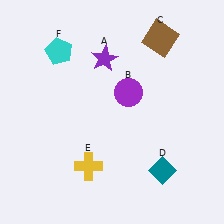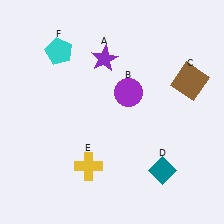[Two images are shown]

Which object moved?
The brown square (C) moved down.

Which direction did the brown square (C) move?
The brown square (C) moved down.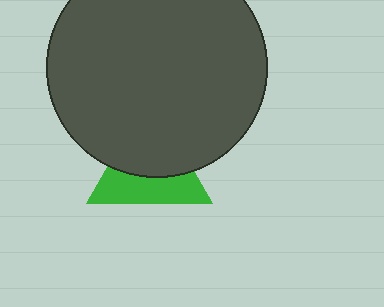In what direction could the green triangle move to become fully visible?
The green triangle could move down. That would shift it out from behind the dark gray circle entirely.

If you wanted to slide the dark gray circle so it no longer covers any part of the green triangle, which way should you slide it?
Slide it up — that is the most direct way to separate the two shapes.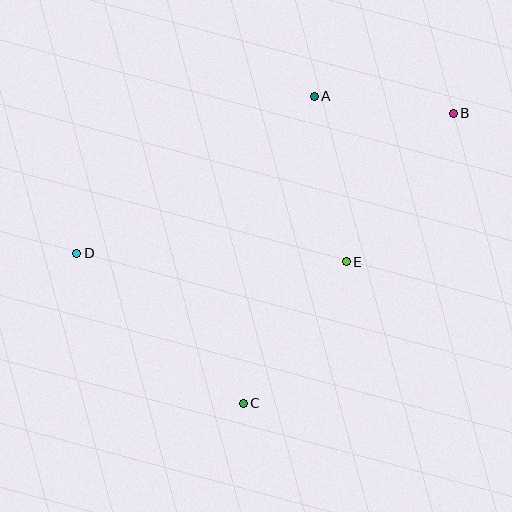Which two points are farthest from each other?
Points B and D are farthest from each other.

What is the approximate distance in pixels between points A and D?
The distance between A and D is approximately 284 pixels.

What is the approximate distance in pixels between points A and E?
The distance between A and E is approximately 169 pixels.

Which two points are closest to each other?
Points A and B are closest to each other.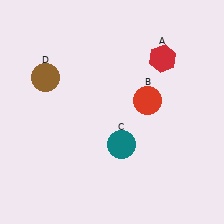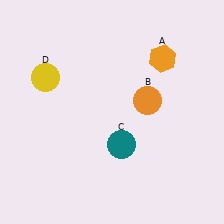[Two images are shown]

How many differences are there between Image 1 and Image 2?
There are 3 differences between the two images.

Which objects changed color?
A changed from red to orange. B changed from red to orange. D changed from brown to yellow.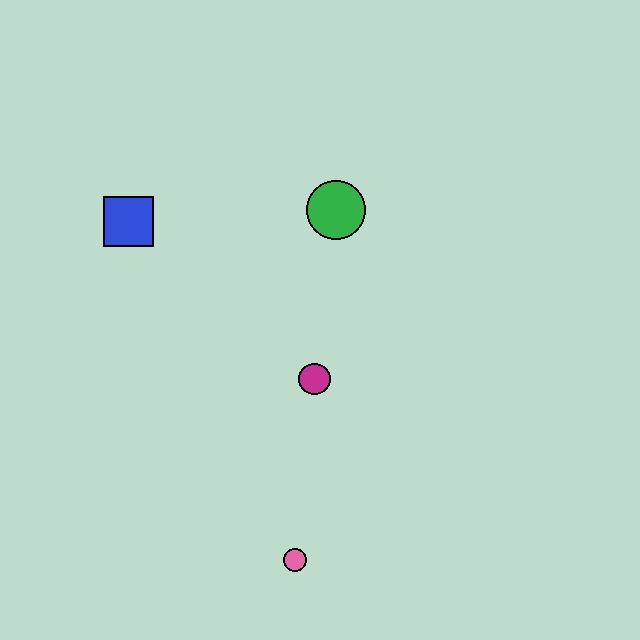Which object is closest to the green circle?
The magenta circle is closest to the green circle.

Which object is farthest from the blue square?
The pink circle is farthest from the blue square.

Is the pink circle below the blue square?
Yes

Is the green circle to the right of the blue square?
Yes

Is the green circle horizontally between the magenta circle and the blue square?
No